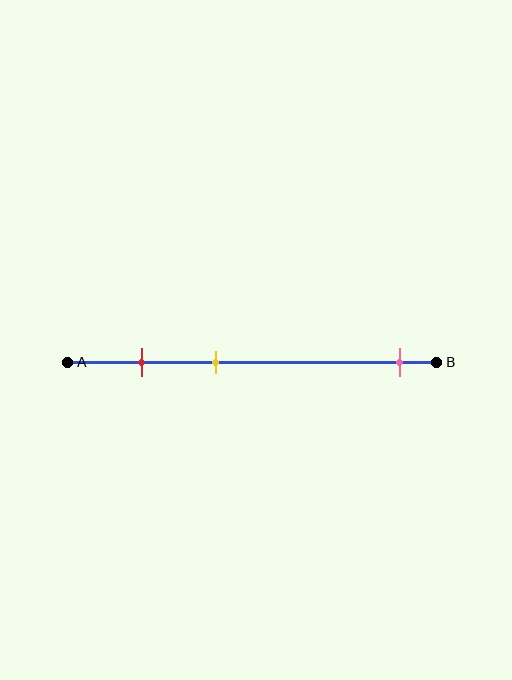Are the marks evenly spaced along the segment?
No, the marks are not evenly spaced.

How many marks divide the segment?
There are 3 marks dividing the segment.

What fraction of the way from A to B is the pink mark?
The pink mark is approximately 90% (0.9) of the way from A to B.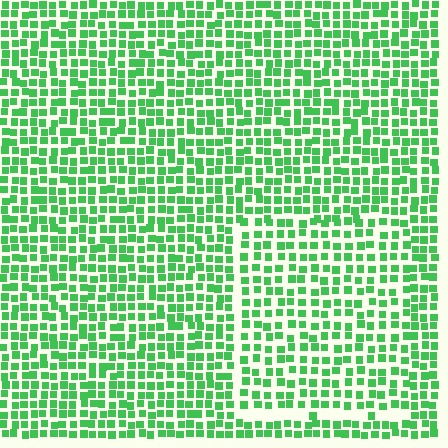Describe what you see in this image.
The image contains small green elements arranged at two different densities. A rectangle-shaped region is visible where the elements are less densely packed than the surrounding area.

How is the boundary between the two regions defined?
The boundary is defined by a change in element density (approximately 1.4x ratio). All elements are the same color, size, and shape.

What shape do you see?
I see a rectangle.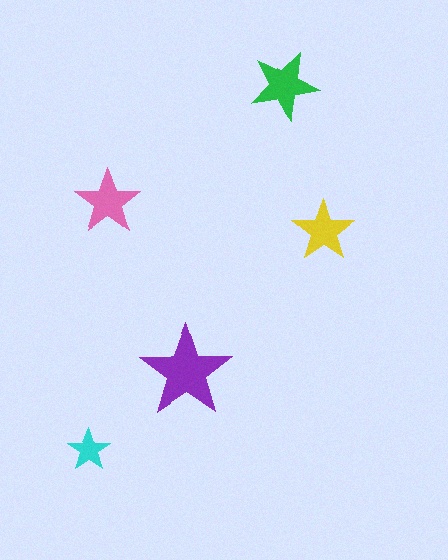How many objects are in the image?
There are 5 objects in the image.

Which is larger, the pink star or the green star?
The green one.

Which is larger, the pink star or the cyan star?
The pink one.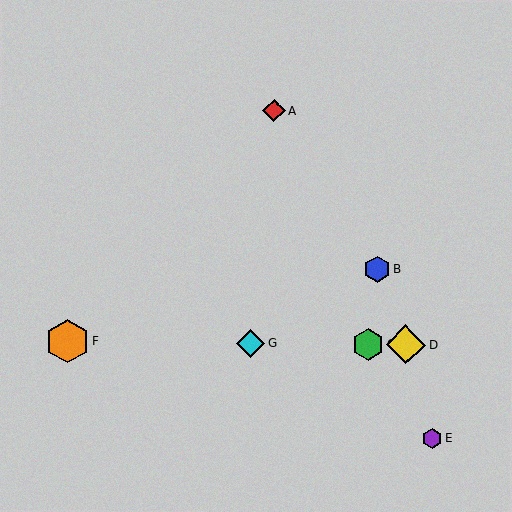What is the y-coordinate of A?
Object A is at y≈111.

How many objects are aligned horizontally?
4 objects (C, D, F, G) are aligned horizontally.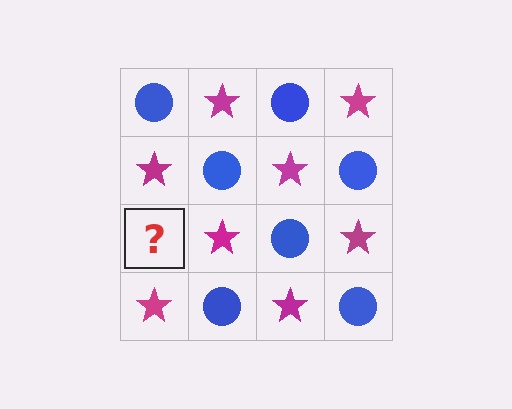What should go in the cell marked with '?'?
The missing cell should contain a blue circle.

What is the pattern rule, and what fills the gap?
The rule is that it alternates blue circle and magenta star in a checkerboard pattern. The gap should be filled with a blue circle.